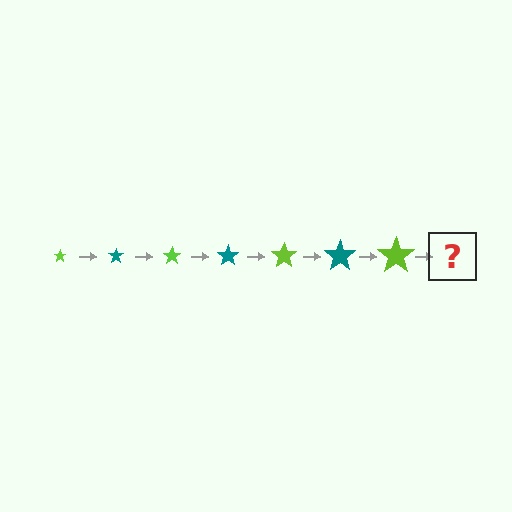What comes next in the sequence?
The next element should be a teal star, larger than the previous one.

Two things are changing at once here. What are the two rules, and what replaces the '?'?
The two rules are that the star grows larger each step and the color cycles through lime and teal. The '?' should be a teal star, larger than the previous one.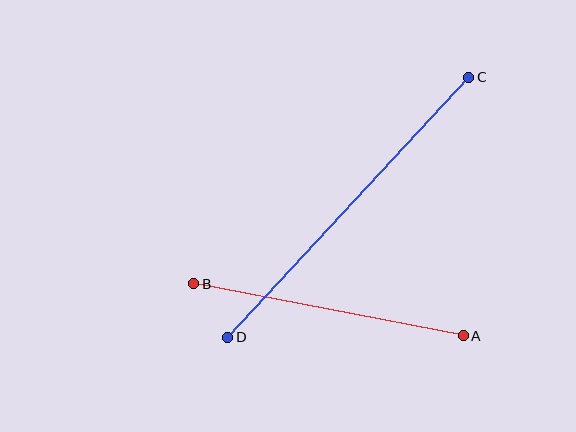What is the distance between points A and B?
The distance is approximately 274 pixels.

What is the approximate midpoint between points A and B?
The midpoint is at approximately (329, 310) pixels.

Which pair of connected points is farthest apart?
Points C and D are farthest apart.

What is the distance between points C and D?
The distance is approximately 354 pixels.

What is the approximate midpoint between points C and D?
The midpoint is at approximately (348, 207) pixels.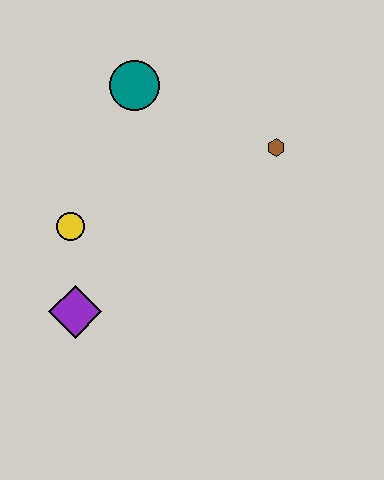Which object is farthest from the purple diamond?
The brown hexagon is farthest from the purple diamond.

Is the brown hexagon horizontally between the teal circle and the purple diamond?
No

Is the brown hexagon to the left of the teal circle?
No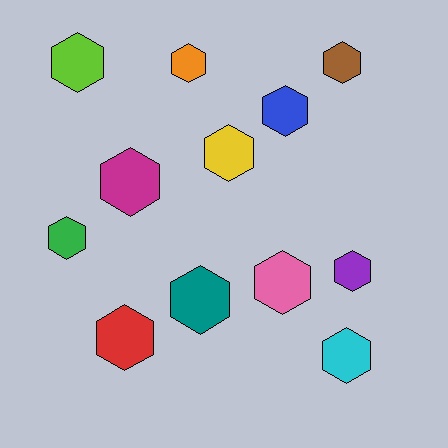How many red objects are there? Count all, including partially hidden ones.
There is 1 red object.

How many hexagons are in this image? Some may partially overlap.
There are 12 hexagons.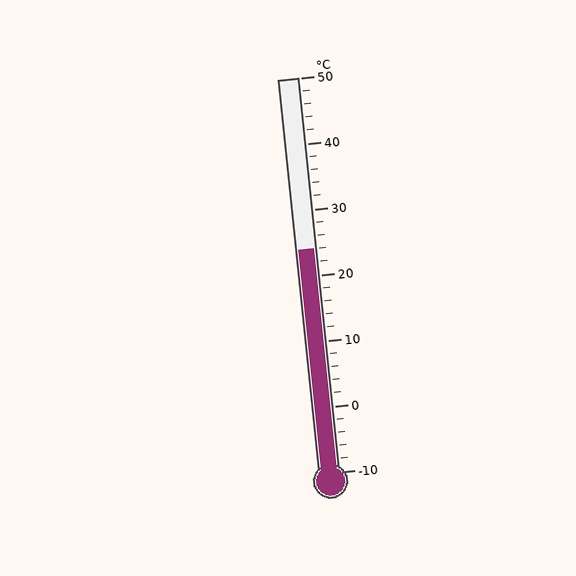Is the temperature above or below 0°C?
The temperature is above 0°C.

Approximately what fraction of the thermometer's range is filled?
The thermometer is filled to approximately 55% of its range.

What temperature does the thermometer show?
The thermometer shows approximately 24°C.